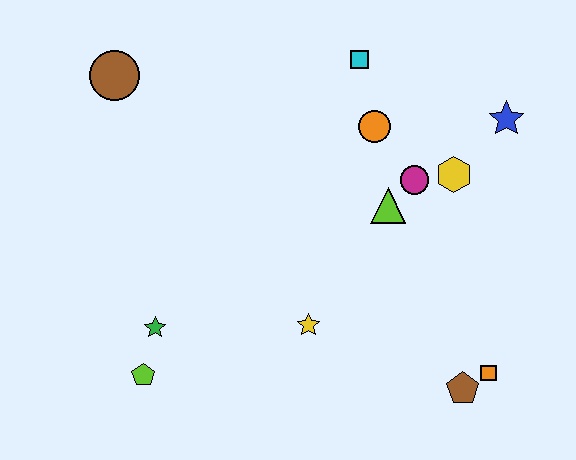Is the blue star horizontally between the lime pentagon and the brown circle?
No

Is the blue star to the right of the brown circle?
Yes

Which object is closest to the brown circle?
The cyan square is closest to the brown circle.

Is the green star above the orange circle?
No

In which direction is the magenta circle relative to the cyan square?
The magenta circle is below the cyan square.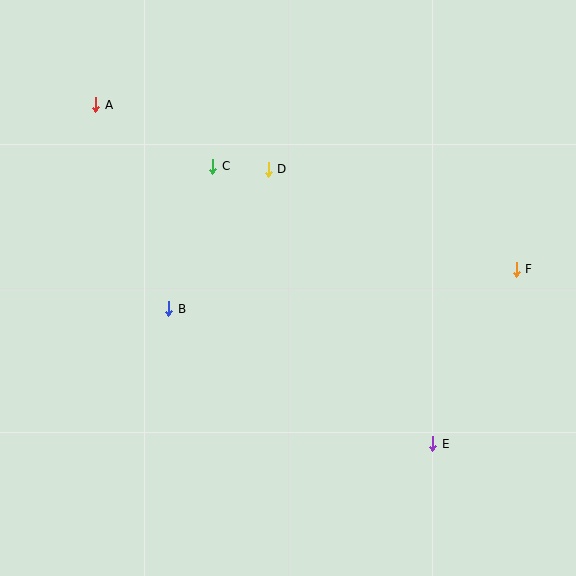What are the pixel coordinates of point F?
Point F is at (516, 269).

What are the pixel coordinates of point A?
Point A is at (96, 105).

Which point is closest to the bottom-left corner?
Point B is closest to the bottom-left corner.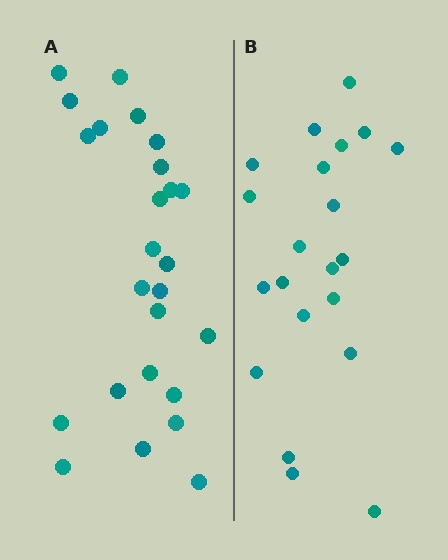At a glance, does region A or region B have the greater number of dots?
Region A (the left region) has more dots.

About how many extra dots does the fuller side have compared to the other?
Region A has about 4 more dots than region B.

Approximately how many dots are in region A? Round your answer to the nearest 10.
About 20 dots. (The exact count is 25, which rounds to 20.)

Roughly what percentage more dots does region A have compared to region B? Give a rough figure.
About 20% more.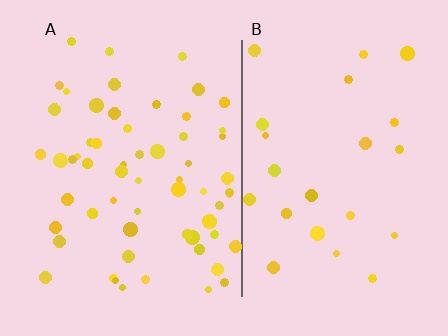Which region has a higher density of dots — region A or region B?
A (the left).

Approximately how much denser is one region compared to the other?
Approximately 2.6× — region A over region B.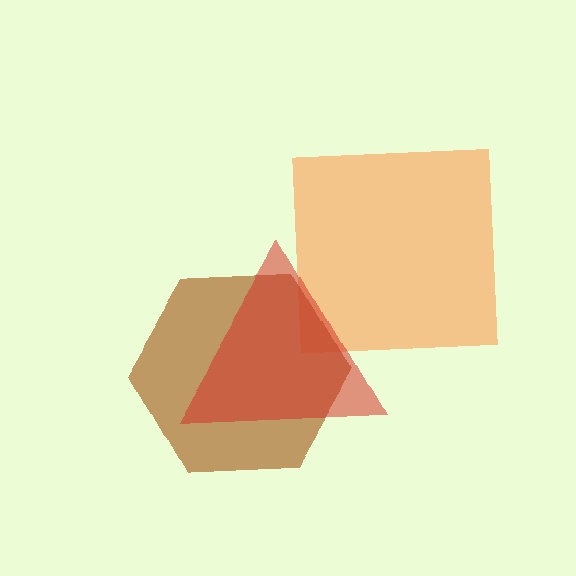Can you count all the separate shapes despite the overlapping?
Yes, there are 3 separate shapes.